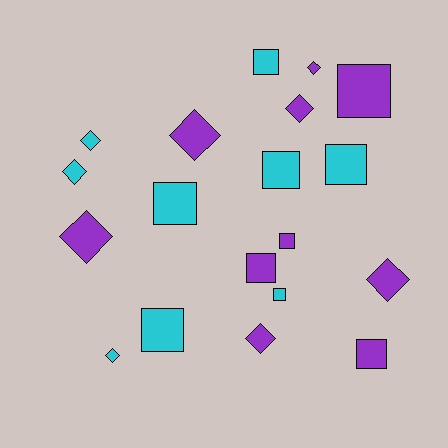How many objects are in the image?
There are 19 objects.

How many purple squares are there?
There are 4 purple squares.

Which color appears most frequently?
Purple, with 10 objects.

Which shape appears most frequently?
Square, with 10 objects.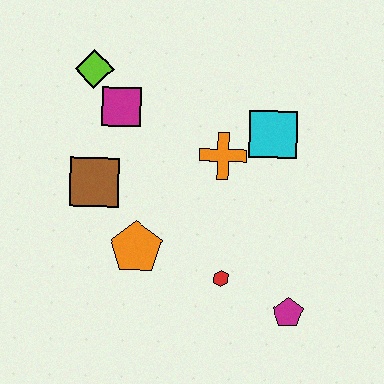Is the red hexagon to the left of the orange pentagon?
No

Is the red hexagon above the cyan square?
No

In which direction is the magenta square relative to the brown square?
The magenta square is above the brown square.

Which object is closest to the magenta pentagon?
The red hexagon is closest to the magenta pentagon.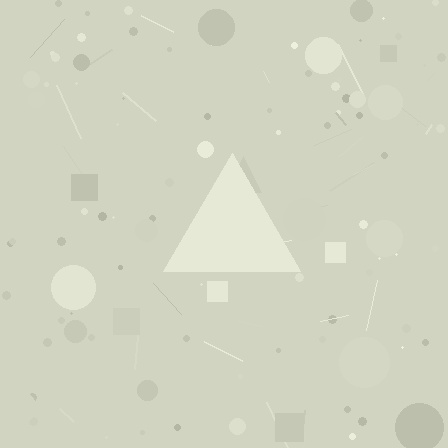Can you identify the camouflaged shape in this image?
The camouflaged shape is a triangle.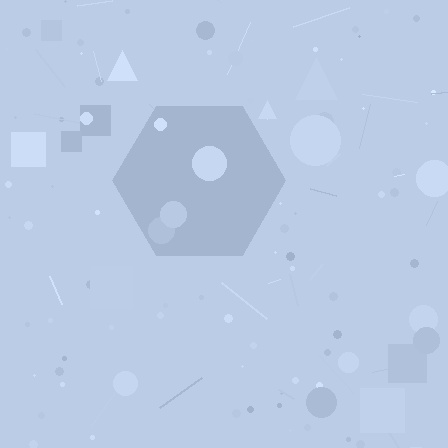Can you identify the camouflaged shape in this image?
The camouflaged shape is a hexagon.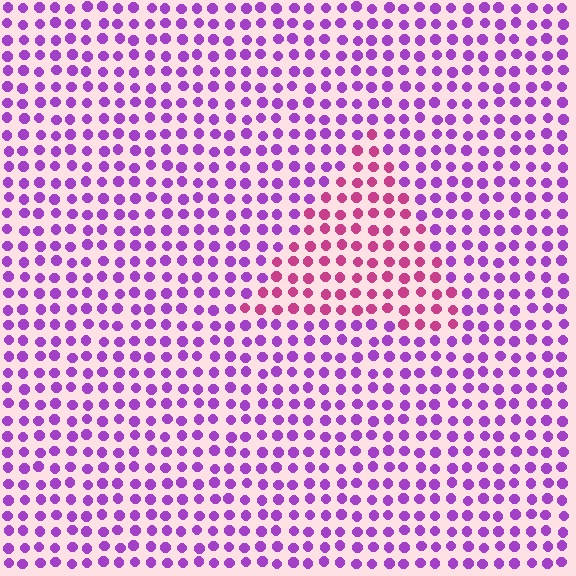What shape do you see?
I see a triangle.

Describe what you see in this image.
The image is filled with small purple elements in a uniform arrangement. A triangle-shaped region is visible where the elements are tinted to a slightly different hue, forming a subtle color boundary.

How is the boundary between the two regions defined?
The boundary is defined purely by a slight shift in hue (about 43 degrees). Spacing, size, and orientation are identical on both sides.